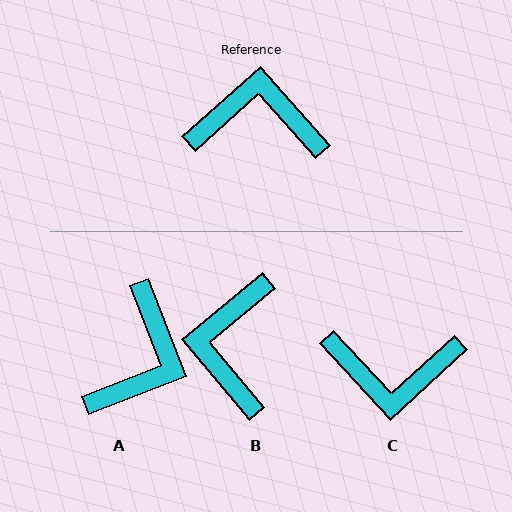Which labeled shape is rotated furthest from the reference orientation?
C, about 179 degrees away.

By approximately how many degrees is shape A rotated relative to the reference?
Approximately 110 degrees clockwise.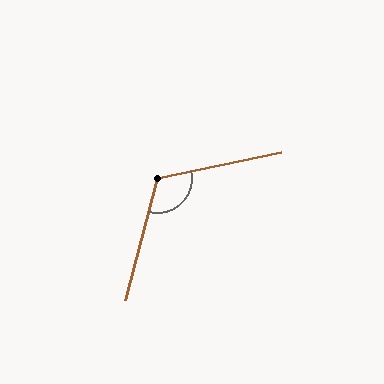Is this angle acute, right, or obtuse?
It is obtuse.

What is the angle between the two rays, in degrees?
Approximately 116 degrees.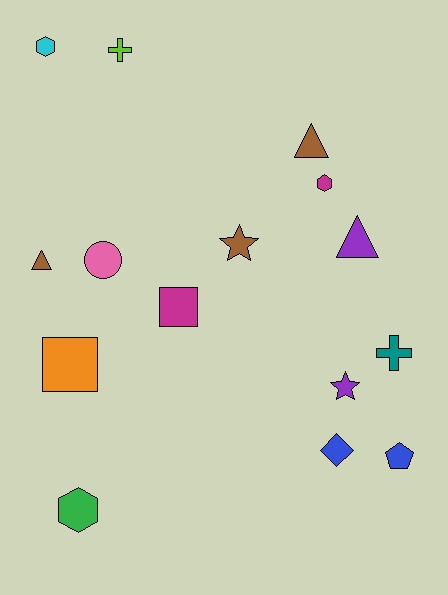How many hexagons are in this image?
There are 3 hexagons.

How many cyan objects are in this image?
There is 1 cyan object.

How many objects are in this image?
There are 15 objects.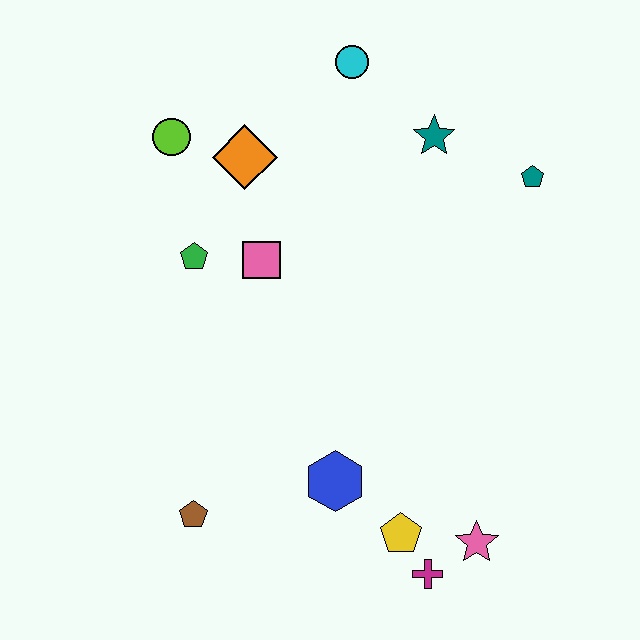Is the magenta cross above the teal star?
No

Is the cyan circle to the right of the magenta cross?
No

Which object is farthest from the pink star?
The lime circle is farthest from the pink star.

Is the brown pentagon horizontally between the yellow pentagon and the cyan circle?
No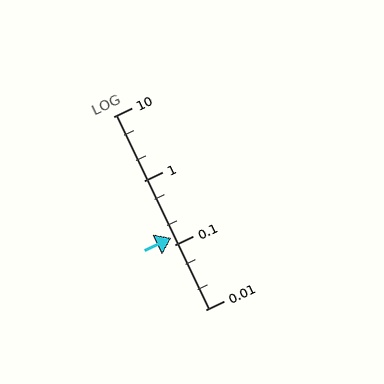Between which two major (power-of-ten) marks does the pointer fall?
The pointer is between 0.1 and 1.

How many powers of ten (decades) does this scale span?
The scale spans 3 decades, from 0.01 to 10.